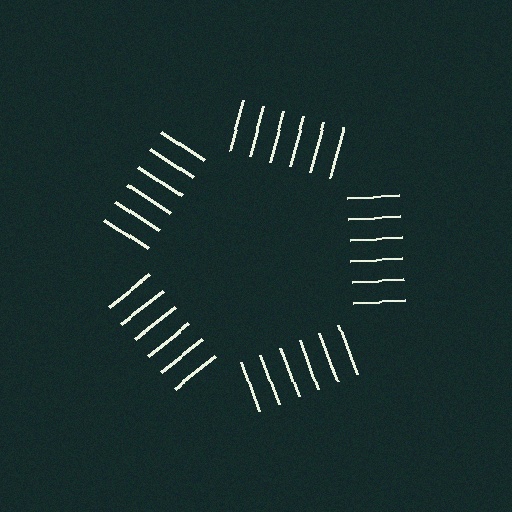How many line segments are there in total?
30 — 6 along each of the 5 edges.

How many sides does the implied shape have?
5 sides — the line-ends trace a pentagon.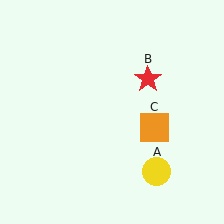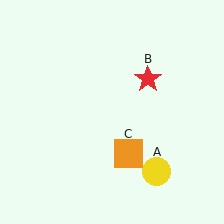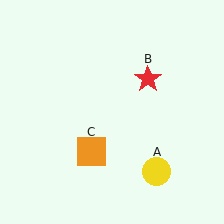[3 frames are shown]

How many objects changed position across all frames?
1 object changed position: orange square (object C).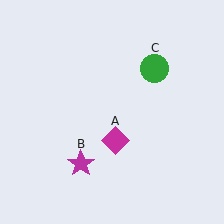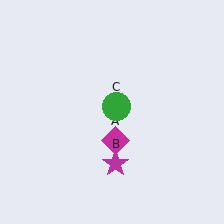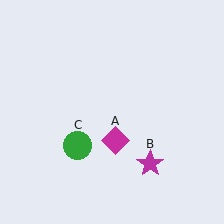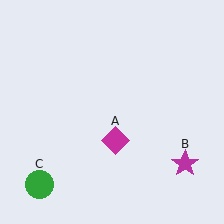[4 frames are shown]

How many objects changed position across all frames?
2 objects changed position: magenta star (object B), green circle (object C).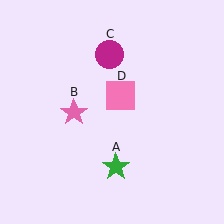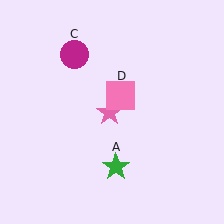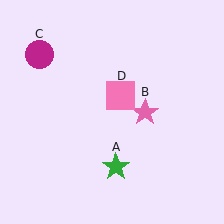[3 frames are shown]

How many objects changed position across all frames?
2 objects changed position: pink star (object B), magenta circle (object C).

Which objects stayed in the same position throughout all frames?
Green star (object A) and pink square (object D) remained stationary.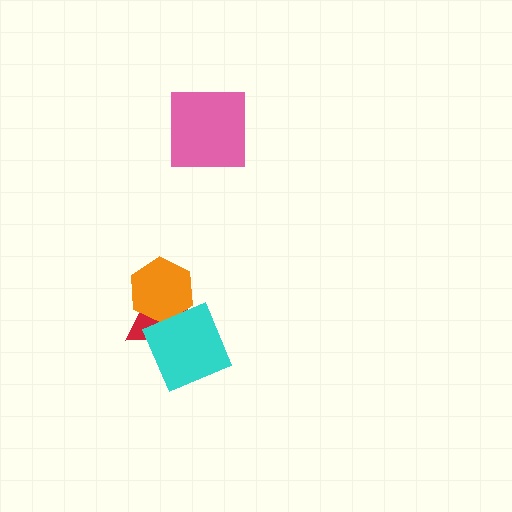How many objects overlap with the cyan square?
1 object overlaps with the cyan square.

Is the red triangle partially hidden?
Yes, it is partially covered by another shape.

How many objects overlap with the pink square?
0 objects overlap with the pink square.